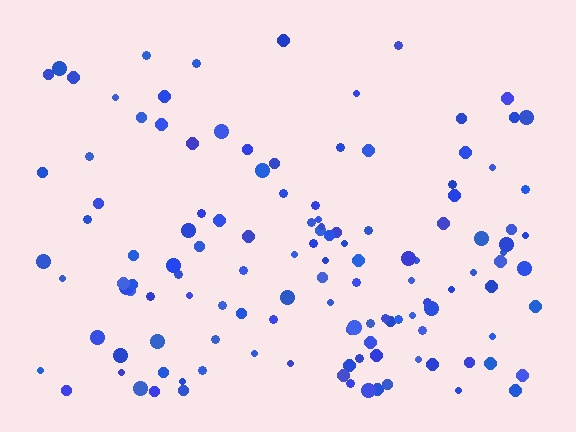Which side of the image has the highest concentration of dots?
The bottom.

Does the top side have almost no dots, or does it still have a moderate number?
Still a moderate number, just noticeably fewer than the bottom.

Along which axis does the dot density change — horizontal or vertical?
Vertical.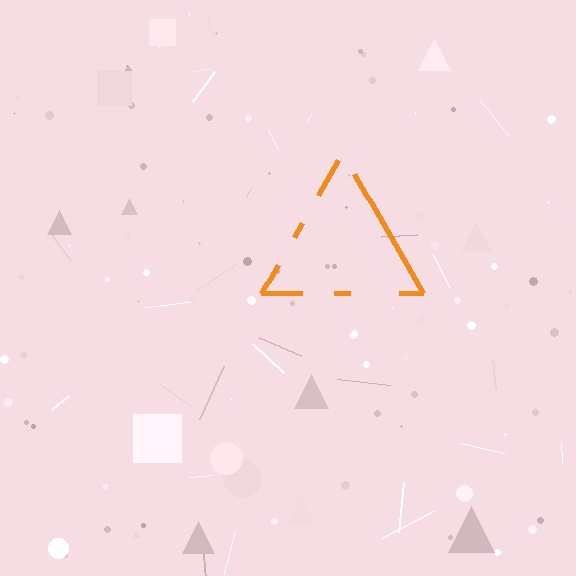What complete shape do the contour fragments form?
The contour fragments form a triangle.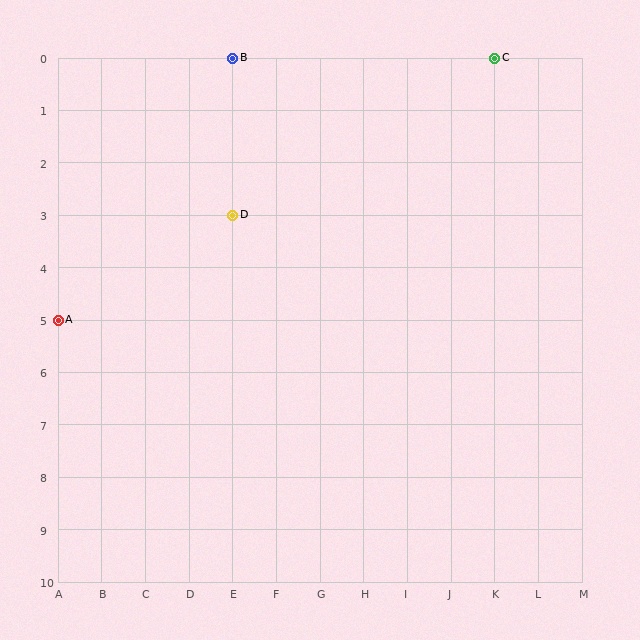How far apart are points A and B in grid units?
Points A and B are 4 columns and 5 rows apart (about 6.4 grid units diagonally).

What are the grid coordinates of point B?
Point B is at grid coordinates (E, 0).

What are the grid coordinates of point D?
Point D is at grid coordinates (E, 3).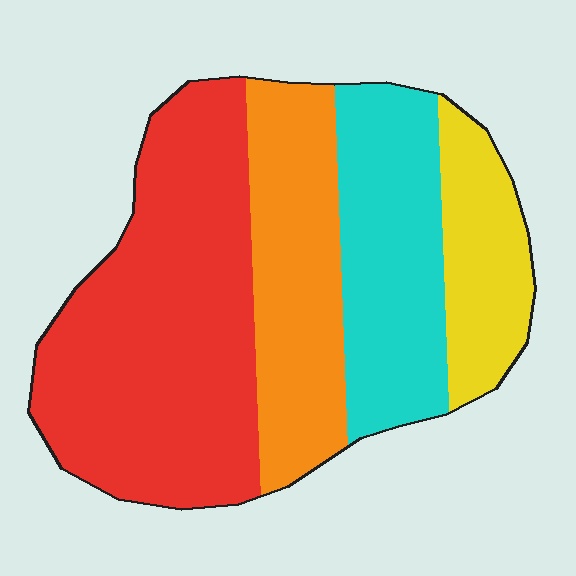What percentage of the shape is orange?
Orange covers 22% of the shape.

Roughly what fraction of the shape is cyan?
Cyan covers about 20% of the shape.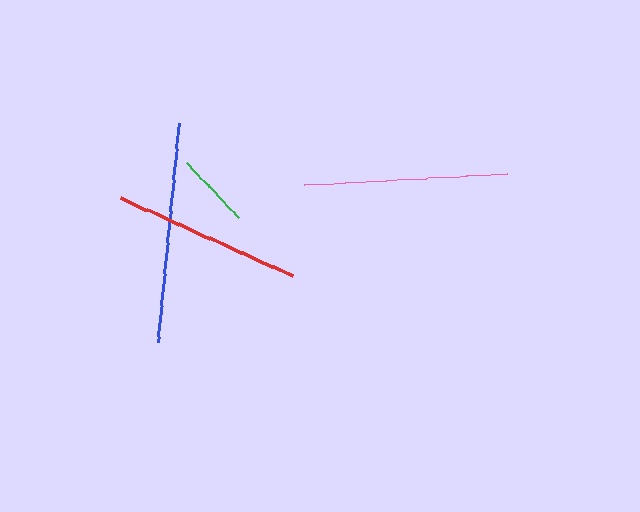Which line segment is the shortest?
The green line is the shortest at approximately 75 pixels.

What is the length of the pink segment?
The pink segment is approximately 204 pixels long.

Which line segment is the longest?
The blue line is the longest at approximately 219 pixels.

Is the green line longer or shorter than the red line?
The red line is longer than the green line.